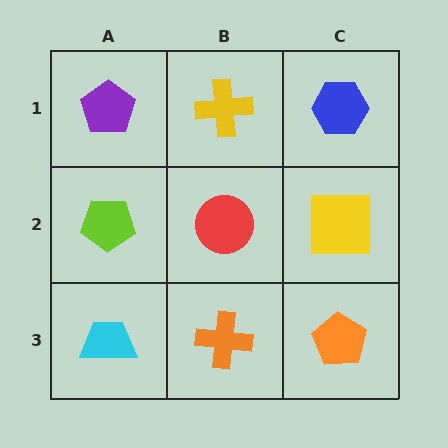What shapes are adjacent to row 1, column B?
A red circle (row 2, column B), a purple pentagon (row 1, column A), a blue hexagon (row 1, column C).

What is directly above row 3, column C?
A yellow square.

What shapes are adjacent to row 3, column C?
A yellow square (row 2, column C), an orange cross (row 3, column B).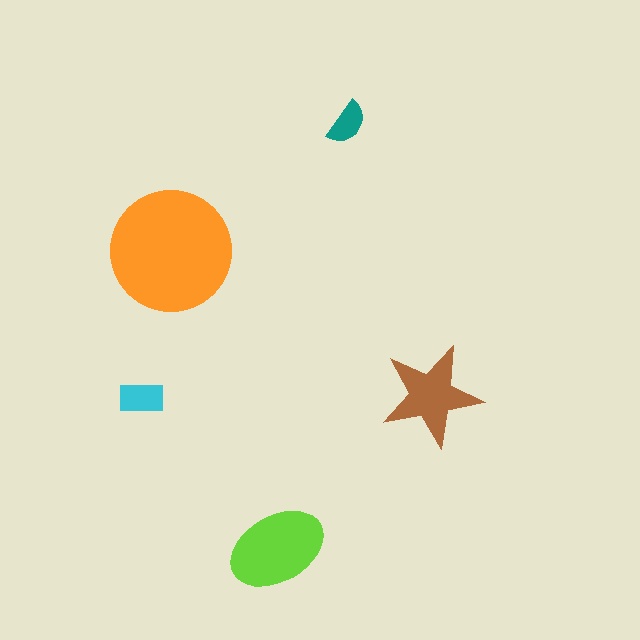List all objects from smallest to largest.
The teal semicircle, the cyan rectangle, the brown star, the lime ellipse, the orange circle.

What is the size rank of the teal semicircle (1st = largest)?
5th.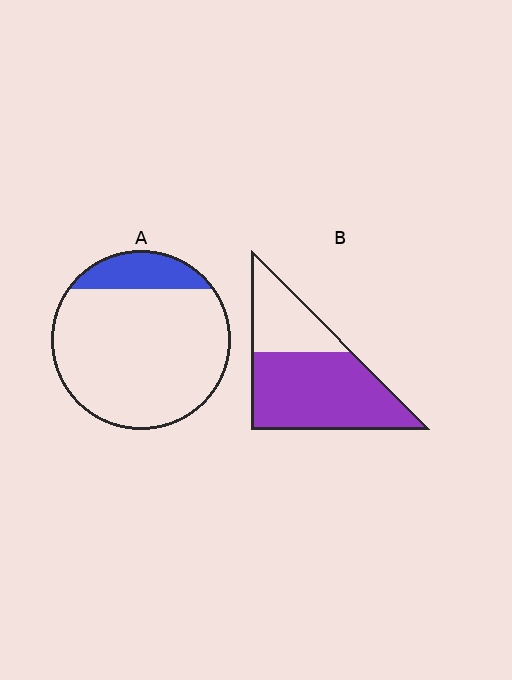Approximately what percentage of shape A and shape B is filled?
A is approximately 15% and B is approximately 70%.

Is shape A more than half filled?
No.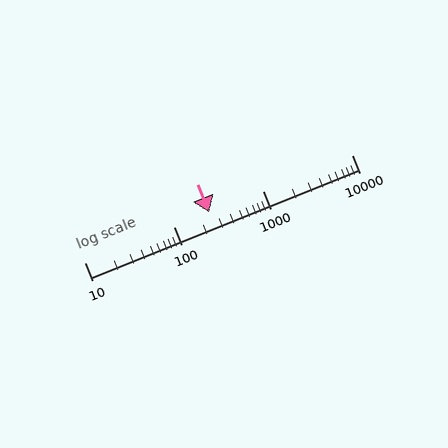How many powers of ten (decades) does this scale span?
The scale spans 3 decades, from 10 to 10000.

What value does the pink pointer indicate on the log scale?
The pointer indicates approximately 250.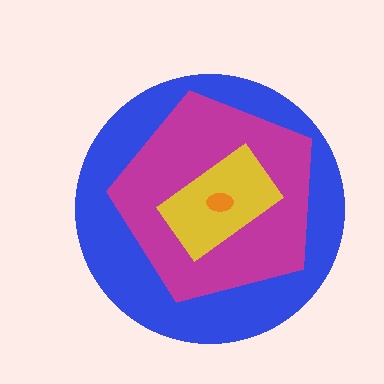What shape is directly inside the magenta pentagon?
The yellow rectangle.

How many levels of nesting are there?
4.